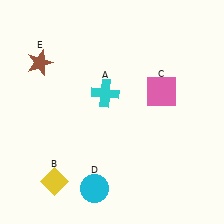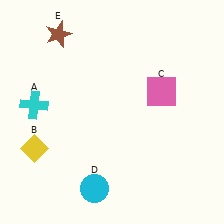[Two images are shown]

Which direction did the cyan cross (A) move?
The cyan cross (A) moved left.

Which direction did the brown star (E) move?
The brown star (E) moved up.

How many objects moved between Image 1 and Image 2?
3 objects moved between the two images.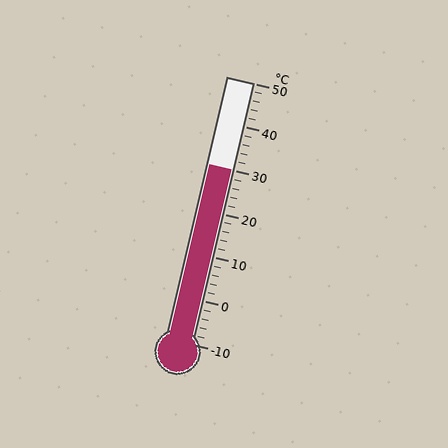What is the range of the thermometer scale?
The thermometer scale ranges from -10°C to 50°C.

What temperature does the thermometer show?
The thermometer shows approximately 30°C.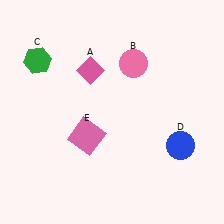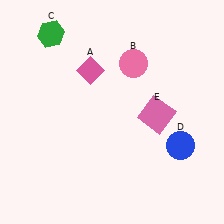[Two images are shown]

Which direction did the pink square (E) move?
The pink square (E) moved right.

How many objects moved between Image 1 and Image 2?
2 objects moved between the two images.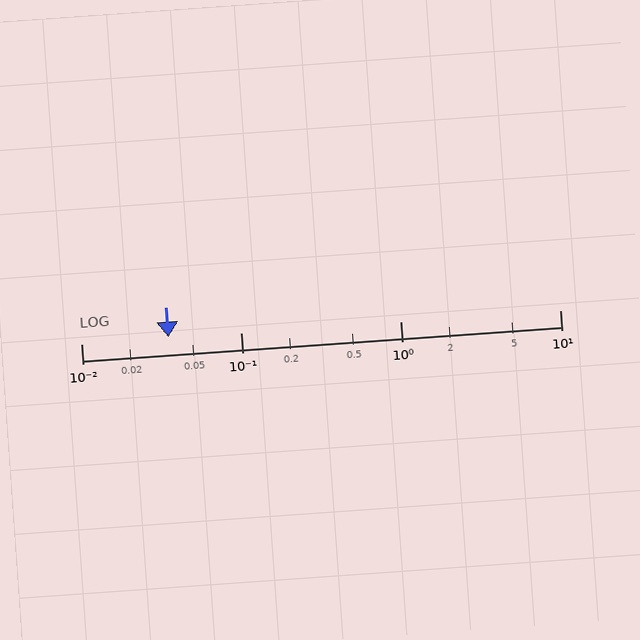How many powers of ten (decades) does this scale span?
The scale spans 3 decades, from 0.01 to 10.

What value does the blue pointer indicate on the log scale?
The pointer indicates approximately 0.035.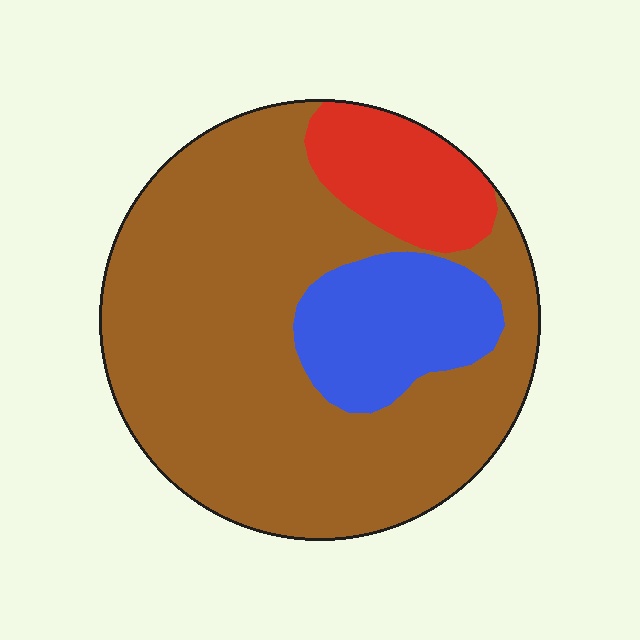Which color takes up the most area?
Brown, at roughly 70%.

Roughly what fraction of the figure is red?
Red takes up about one eighth (1/8) of the figure.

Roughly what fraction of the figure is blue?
Blue covers roughly 15% of the figure.